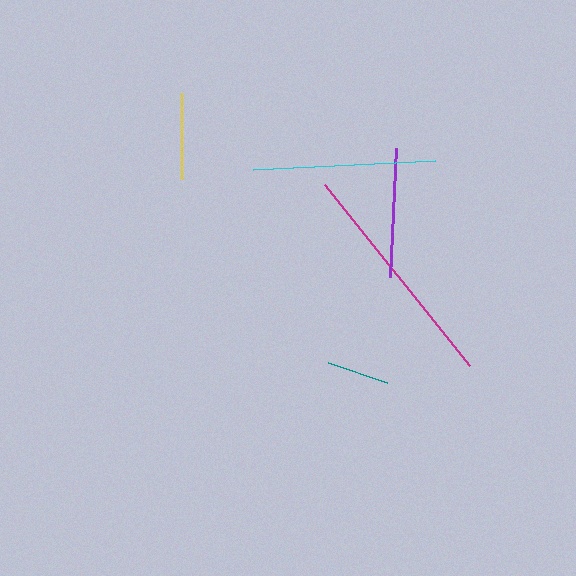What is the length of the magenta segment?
The magenta segment is approximately 232 pixels long.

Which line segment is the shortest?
The teal line is the shortest at approximately 62 pixels.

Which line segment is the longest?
The magenta line is the longest at approximately 232 pixels.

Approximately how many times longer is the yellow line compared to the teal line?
The yellow line is approximately 1.4 times the length of the teal line.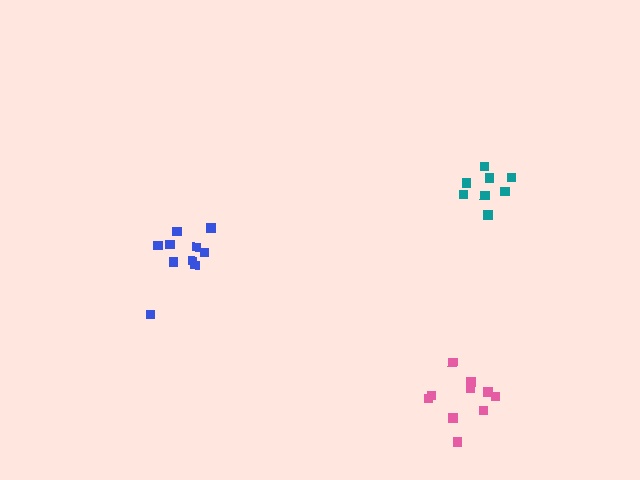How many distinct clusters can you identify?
There are 3 distinct clusters.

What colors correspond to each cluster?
The clusters are colored: blue, pink, teal.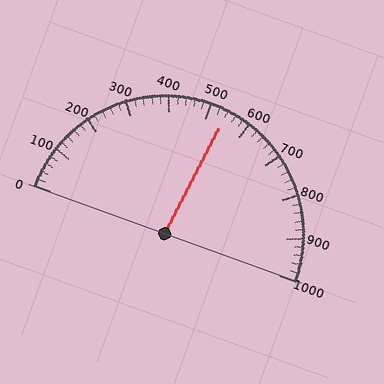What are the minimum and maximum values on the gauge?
The gauge ranges from 0 to 1000.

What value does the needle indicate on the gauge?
The needle indicates approximately 540.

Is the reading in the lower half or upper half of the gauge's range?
The reading is in the upper half of the range (0 to 1000).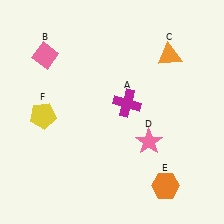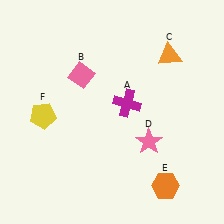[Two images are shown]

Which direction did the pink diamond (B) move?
The pink diamond (B) moved right.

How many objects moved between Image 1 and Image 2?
1 object moved between the two images.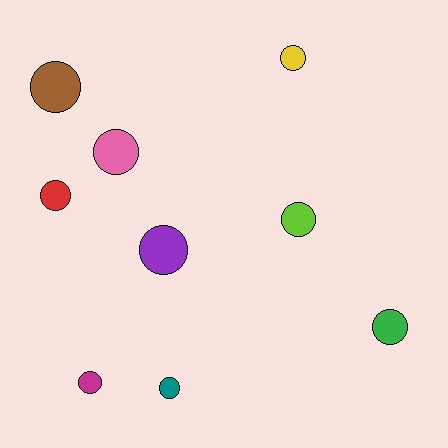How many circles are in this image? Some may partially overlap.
There are 9 circles.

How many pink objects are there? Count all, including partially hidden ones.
There is 1 pink object.